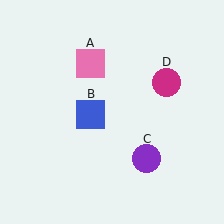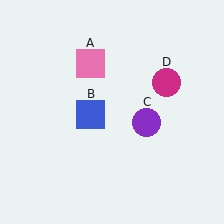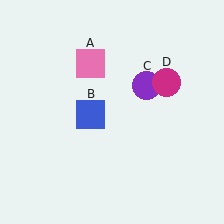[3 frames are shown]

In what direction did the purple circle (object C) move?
The purple circle (object C) moved up.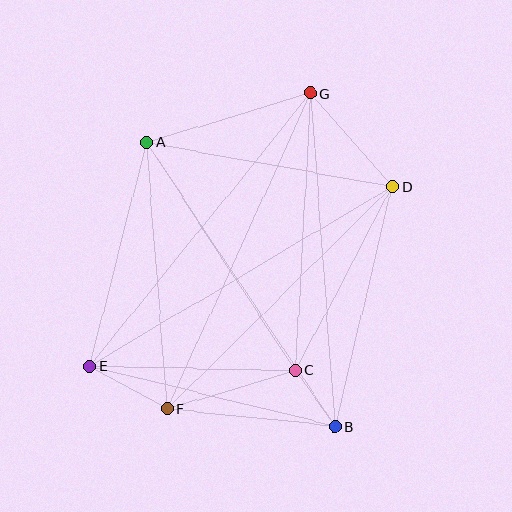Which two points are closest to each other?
Points B and C are closest to each other.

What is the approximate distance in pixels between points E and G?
The distance between E and G is approximately 351 pixels.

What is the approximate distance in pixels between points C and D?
The distance between C and D is approximately 208 pixels.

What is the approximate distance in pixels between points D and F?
The distance between D and F is approximately 316 pixels.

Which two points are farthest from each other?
Points D and E are farthest from each other.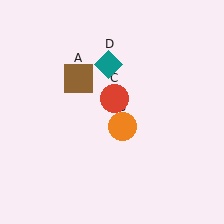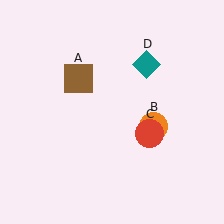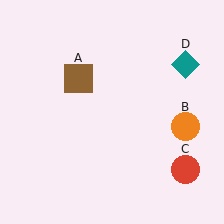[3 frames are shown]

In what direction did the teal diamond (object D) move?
The teal diamond (object D) moved right.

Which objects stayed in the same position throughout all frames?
Brown square (object A) remained stationary.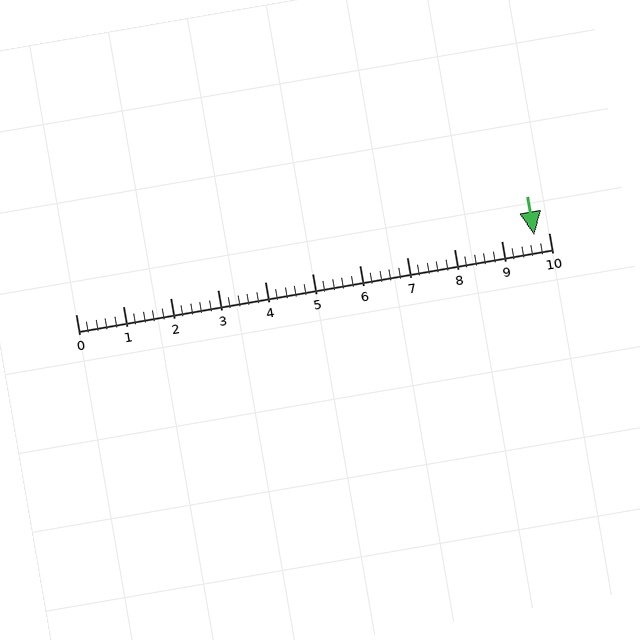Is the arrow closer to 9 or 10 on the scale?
The arrow is closer to 10.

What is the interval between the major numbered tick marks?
The major tick marks are spaced 1 units apart.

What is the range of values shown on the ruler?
The ruler shows values from 0 to 10.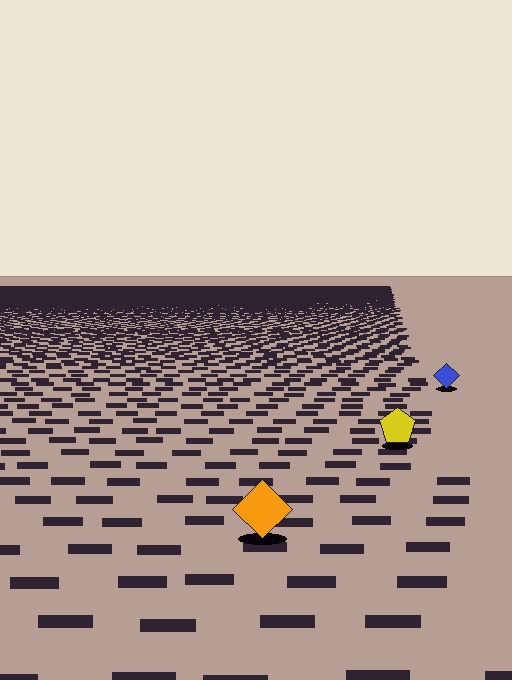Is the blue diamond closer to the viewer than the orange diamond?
No. The orange diamond is closer — you can tell from the texture gradient: the ground texture is coarser near it.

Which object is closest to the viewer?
The orange diamond is closest. The texture marks near it are larger and more spread out.